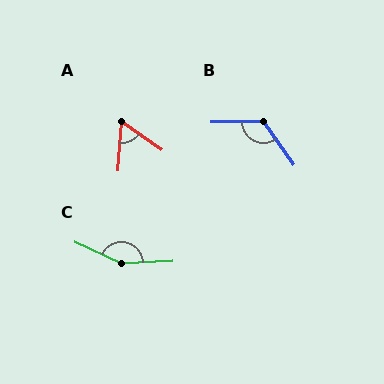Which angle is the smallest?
A, at approximately 58 degrees.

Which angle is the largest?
C, at approximately 152 degrees.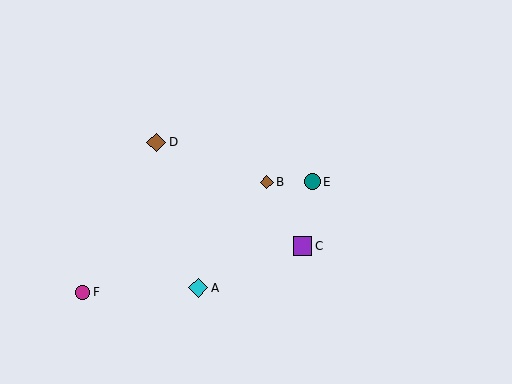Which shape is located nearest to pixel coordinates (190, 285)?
The cyan diamond (labeled A) at (198, 288) is nearest to that location.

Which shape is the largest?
The cyan diamond (labeled A) is the largest.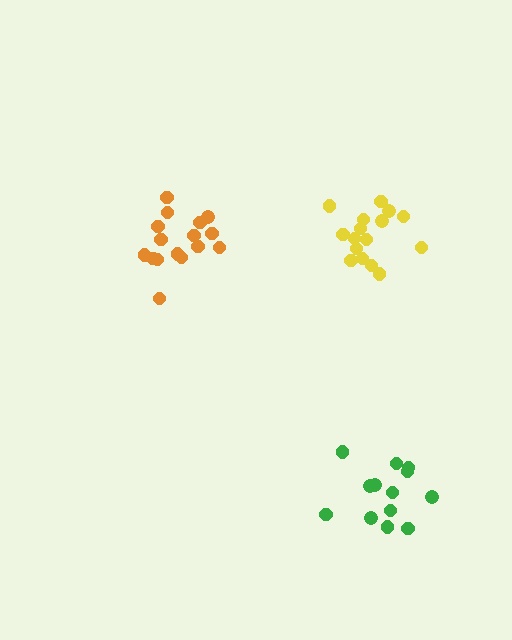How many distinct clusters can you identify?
There are 3 distinct clusters.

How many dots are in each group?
Group 1: 16 dots, Group 2: 13 dots, Group 3: 16 dots (45 total).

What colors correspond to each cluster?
The clusters are colored: yellow, green, orange.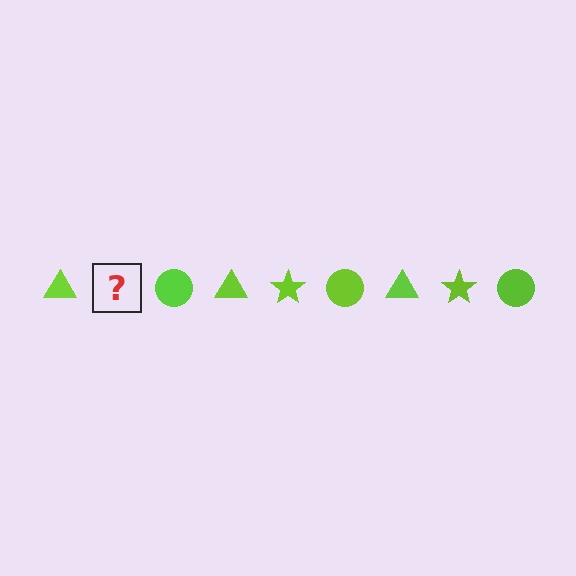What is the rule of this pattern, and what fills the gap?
The rule is that the pattern cycles through triangle, star, circle shapes in lime. The gap should be filled with a lime star.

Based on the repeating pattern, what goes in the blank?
The blank should be a lime star.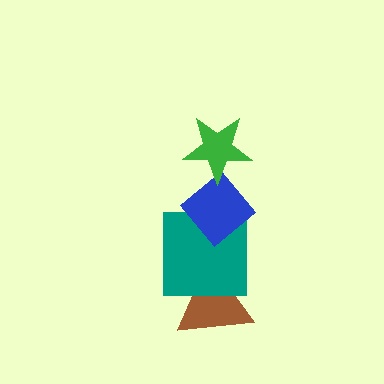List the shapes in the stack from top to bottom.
From top to bottom: the green star, the blue diamond, the teal square, the brown triangle.